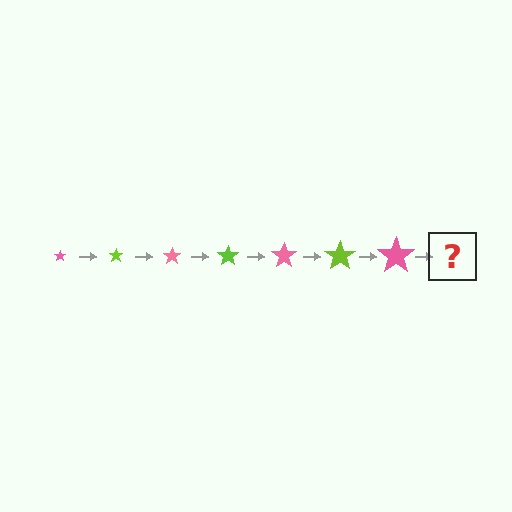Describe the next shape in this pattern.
It should be a lime star, larger than the previous one.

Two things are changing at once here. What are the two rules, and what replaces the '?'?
The two rules are that the star grows larger each step and the color cycles through pink and lime. The '?' should be a lime star, larger than the previous one.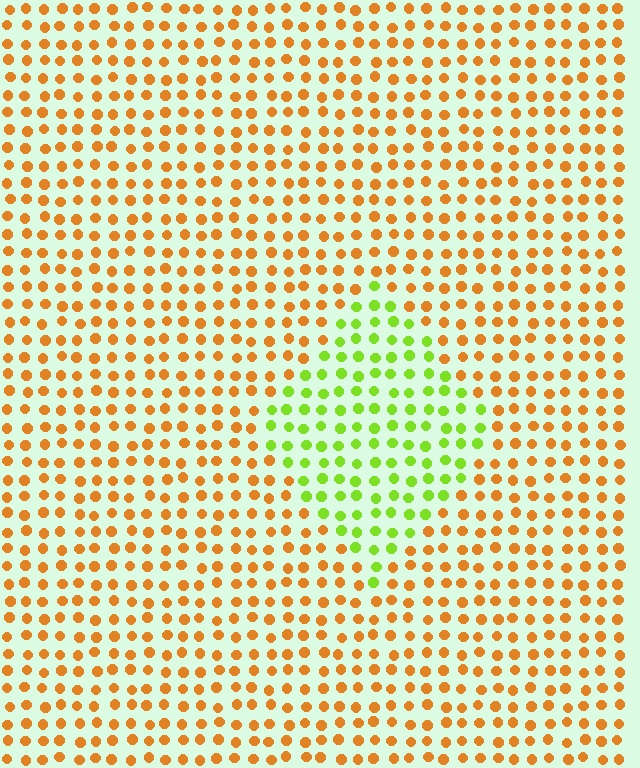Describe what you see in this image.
The image is filled with small orange elements in a uniform arrangement. A diamond-shaped region is visible where the elements are tinted to a slightly different hue, forming a subtle color boundary.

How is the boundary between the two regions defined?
The boundary is defined purely by a slight shift in hue (about 62 degrees). Spacing, size, and orientation are identical on both sides.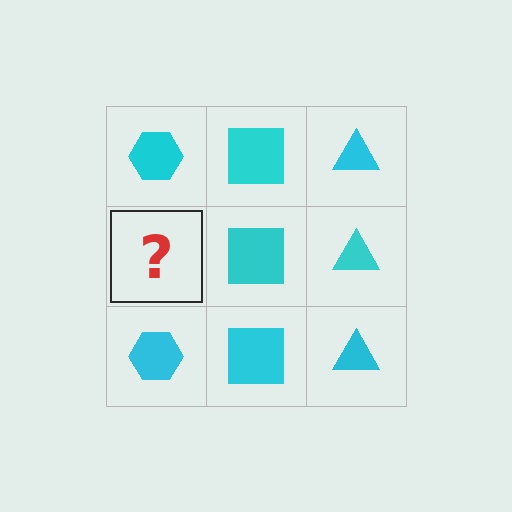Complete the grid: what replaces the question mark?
The question mark should be replaced with a cyan hexagon.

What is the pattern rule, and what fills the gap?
The rule is that each column has a consistent shape. The gap should be filled with a cyan hexagon.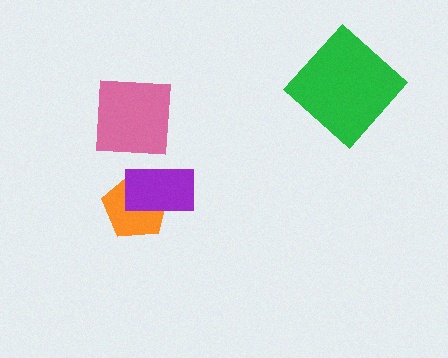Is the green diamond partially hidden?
No, no other shape covers it.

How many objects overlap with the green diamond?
0 objects overlap with the green diamond.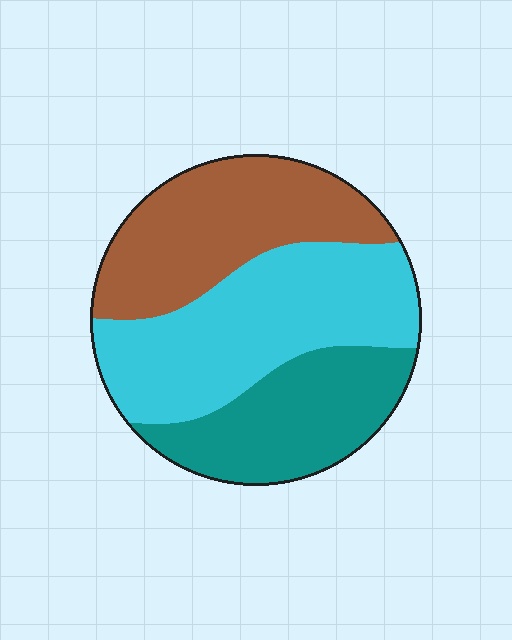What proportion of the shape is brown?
Brown covers around 35% of the shape.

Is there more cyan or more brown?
Cyan.